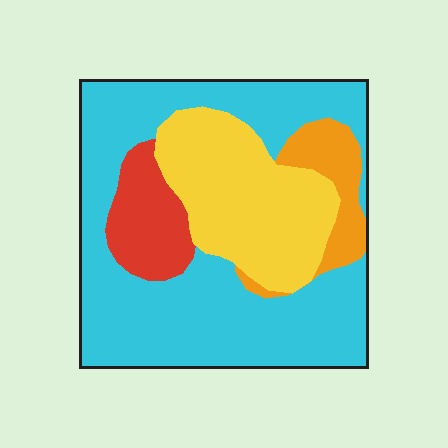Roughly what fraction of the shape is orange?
Orange covers around 10% of the shape.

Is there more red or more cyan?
Cyan.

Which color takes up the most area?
Cyan, at roughly 55%.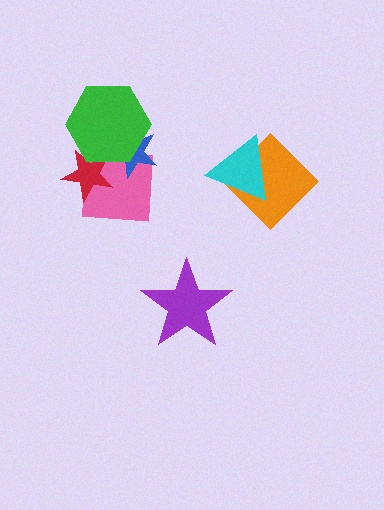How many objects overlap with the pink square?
3 objects overlap with the pink square.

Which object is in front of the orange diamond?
The cyan triangle is in front of the orange diamond.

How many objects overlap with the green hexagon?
3 objects overlap with the green hexagon.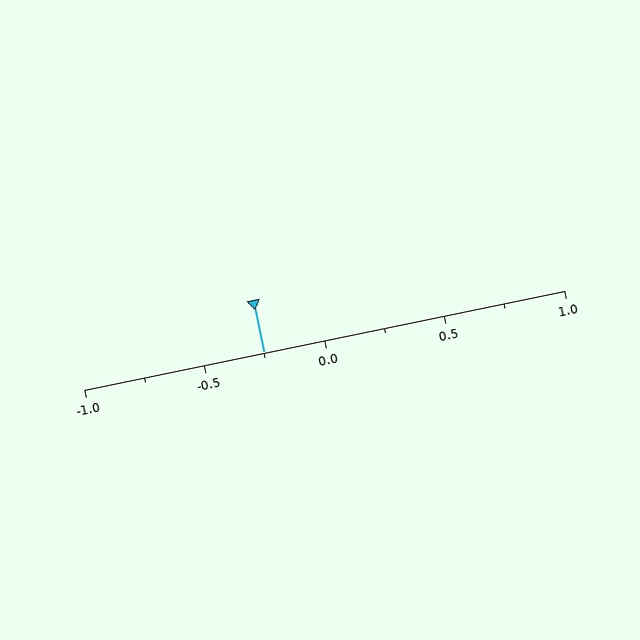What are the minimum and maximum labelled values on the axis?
The axis runs from -1.0 to 1.0.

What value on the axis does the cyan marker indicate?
The marker indicates approximately -0.25.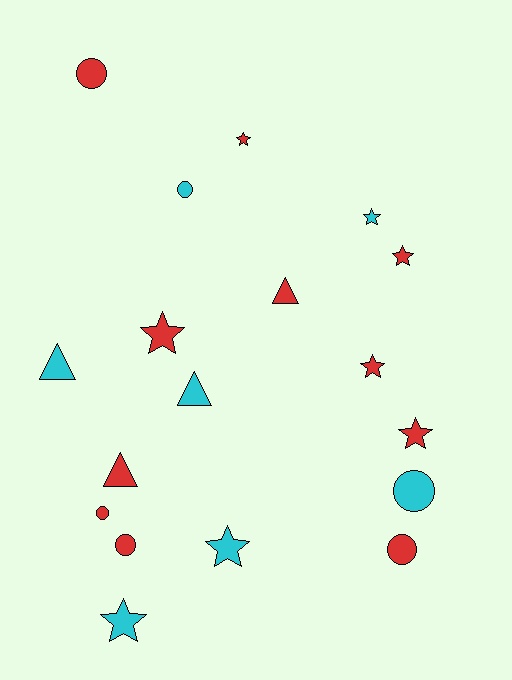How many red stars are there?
There are 5 red stars.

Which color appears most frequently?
Red, with 11 objects.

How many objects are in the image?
There are 18 objects.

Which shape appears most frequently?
Star, with 8 objects.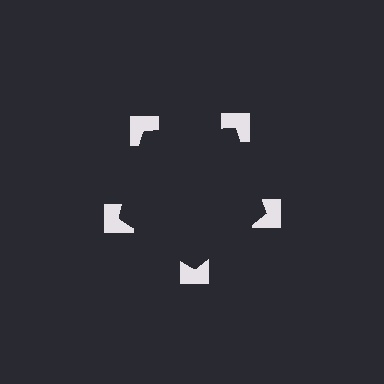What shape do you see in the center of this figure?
An illusory pentagon — its edges are inferred from the aligned wedge cuts in the notched squares, not physically drawn.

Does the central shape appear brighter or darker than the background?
It typically appears slightly darker than the background, even though no actual brightness change is drawn.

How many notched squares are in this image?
There are 5 — one at each vertex of the illusory pentagon.